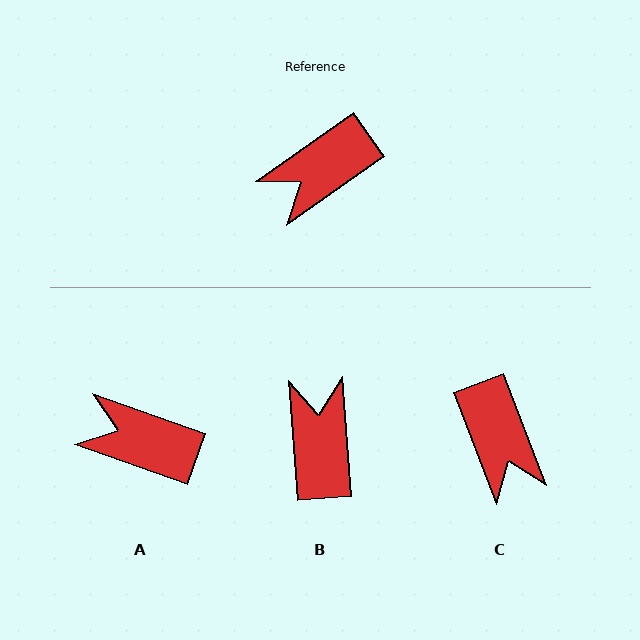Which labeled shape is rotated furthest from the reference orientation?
B, about 121 degrees away.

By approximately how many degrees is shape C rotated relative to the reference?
Approximately 76 degrees counter-clockwise.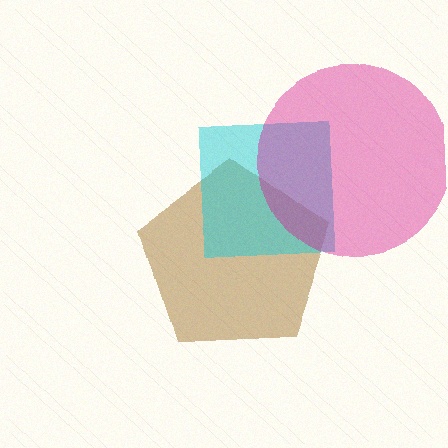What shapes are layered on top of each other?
The layered shapes are: a brown pentagon, a cyan square, a magenta circle.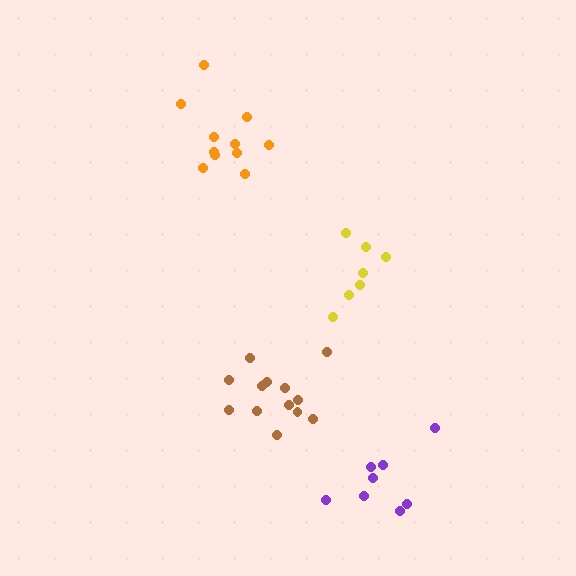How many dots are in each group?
Group 1: 11 dots, Group 2: 8 dots, Group 3: 7 dots, Group 4: 13 dots (39 total).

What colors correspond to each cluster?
The clusters are colored: orange, purple, yellow, brown.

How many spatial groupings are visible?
There are 4 spatial groupings.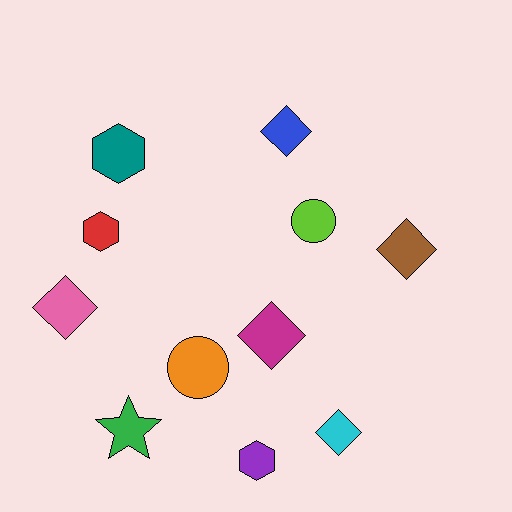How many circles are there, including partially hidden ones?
There are 2 circles.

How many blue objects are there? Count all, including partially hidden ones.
There is 1 blue object.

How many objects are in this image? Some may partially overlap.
There are 11 objects.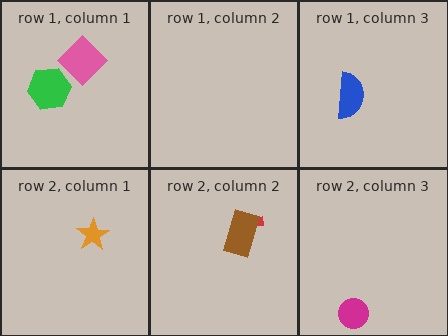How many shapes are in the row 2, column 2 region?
2.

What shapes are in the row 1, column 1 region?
The green hexagon, the pink diamond.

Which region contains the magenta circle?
The row 2, column 3 region.